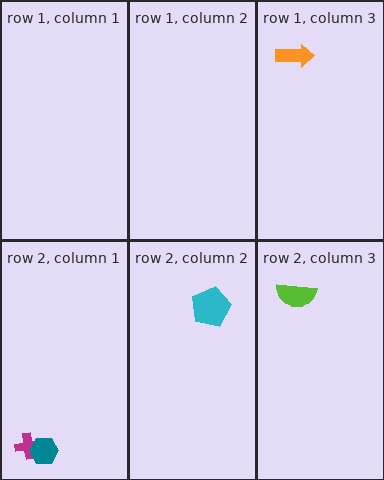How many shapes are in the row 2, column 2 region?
1.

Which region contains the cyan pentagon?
The row 2, column 2 region.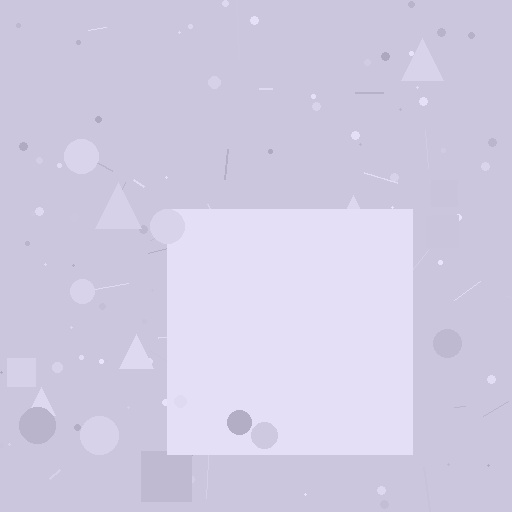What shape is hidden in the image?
A square is hidden in the image.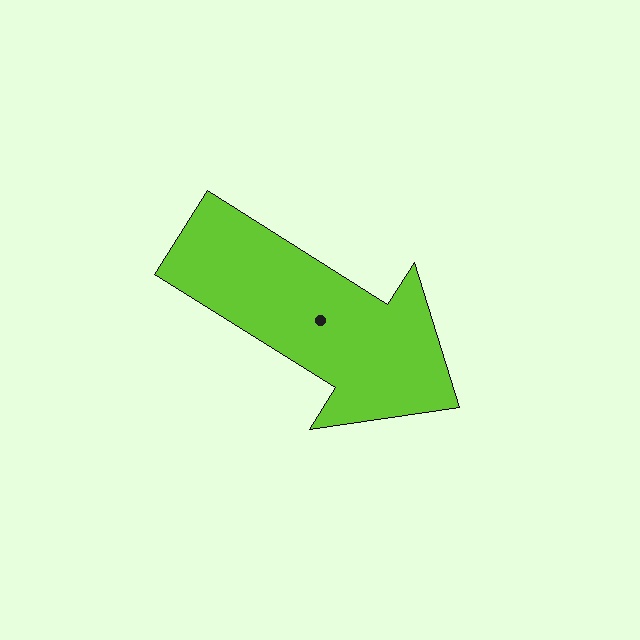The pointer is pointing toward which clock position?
Roughly 4 o'clock.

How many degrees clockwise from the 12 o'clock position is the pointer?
Approximately 122 degrees.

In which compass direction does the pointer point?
Southeast.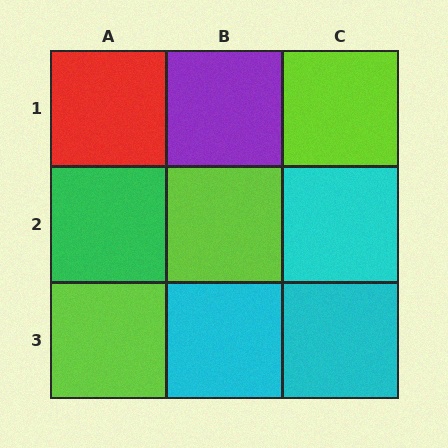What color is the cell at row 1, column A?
Red.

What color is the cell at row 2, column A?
Green.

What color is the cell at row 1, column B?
Purple.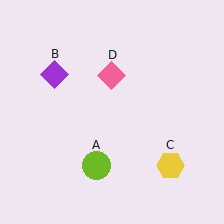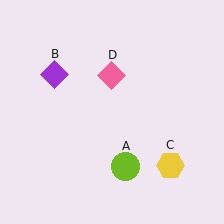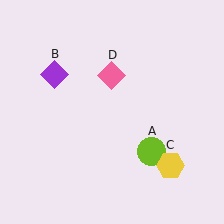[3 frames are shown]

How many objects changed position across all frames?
1 object changed position: lime circle (object A).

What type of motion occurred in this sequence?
The lime circle (object A) rotated counterclockwise around the center of the scene.